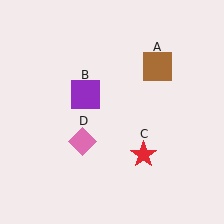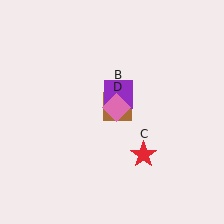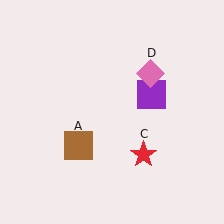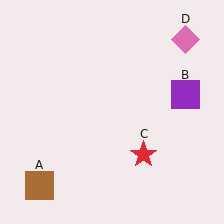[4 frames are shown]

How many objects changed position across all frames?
3 objects changed position: brown square (object A), purple square (object B), pink diamond (object D).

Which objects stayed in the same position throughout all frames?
Red star (object C) remained stationary.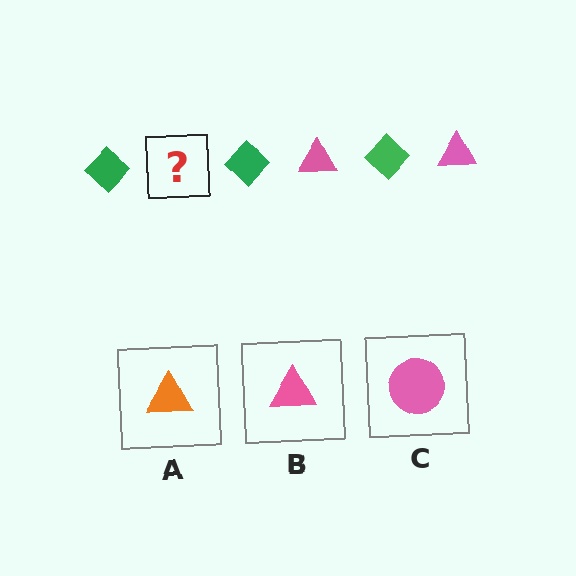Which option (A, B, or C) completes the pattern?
B.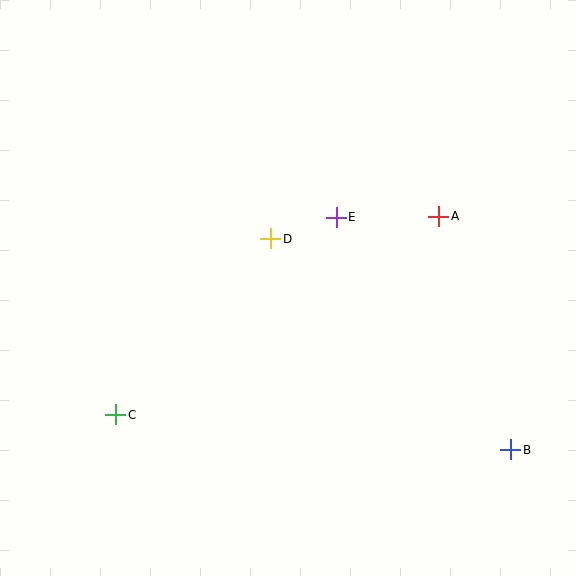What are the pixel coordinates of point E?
Point E is at (336, 217).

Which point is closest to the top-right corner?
Point A is closest to the top-right corner.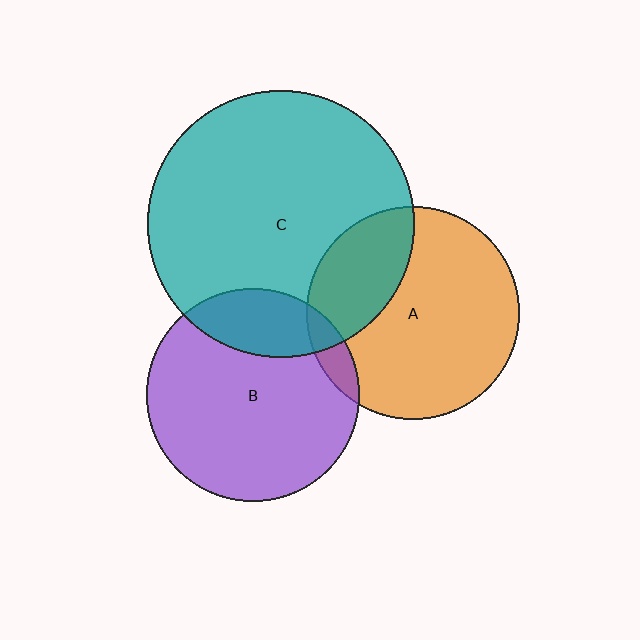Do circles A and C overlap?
Yes.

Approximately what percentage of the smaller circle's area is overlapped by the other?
Approximately 30%.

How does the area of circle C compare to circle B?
Approximately 1.6 times.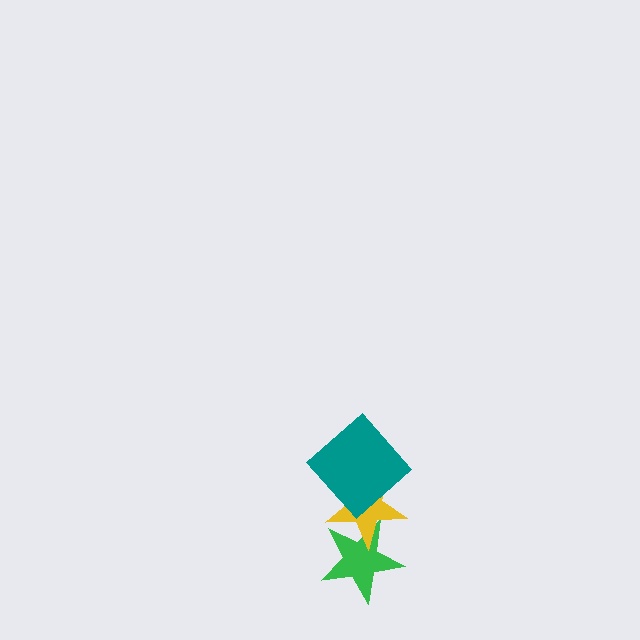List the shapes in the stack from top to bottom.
From top to bottom: the teal diamond, the yellow star, the green star.